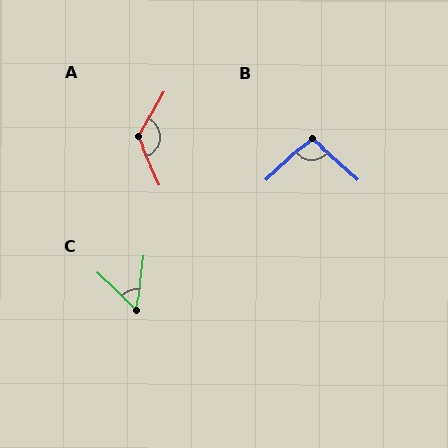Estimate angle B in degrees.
Approximately 96 degrees.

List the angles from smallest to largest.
C (54°), B (96°), A (126°).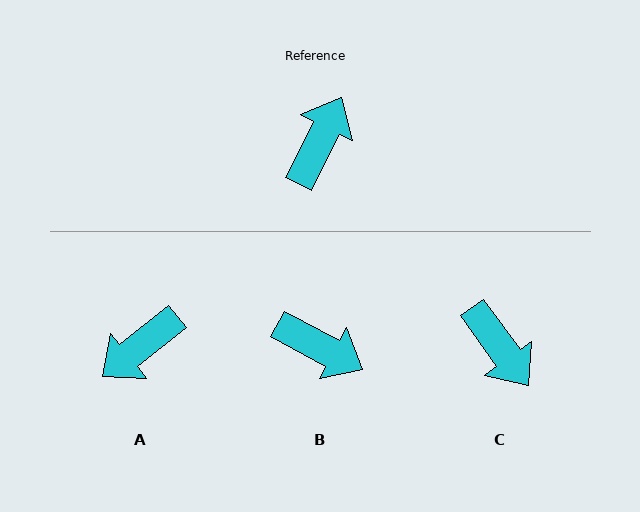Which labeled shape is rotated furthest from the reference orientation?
A, about 155 degrees away.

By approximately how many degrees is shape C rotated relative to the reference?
Approximately 118 degrees clockwise.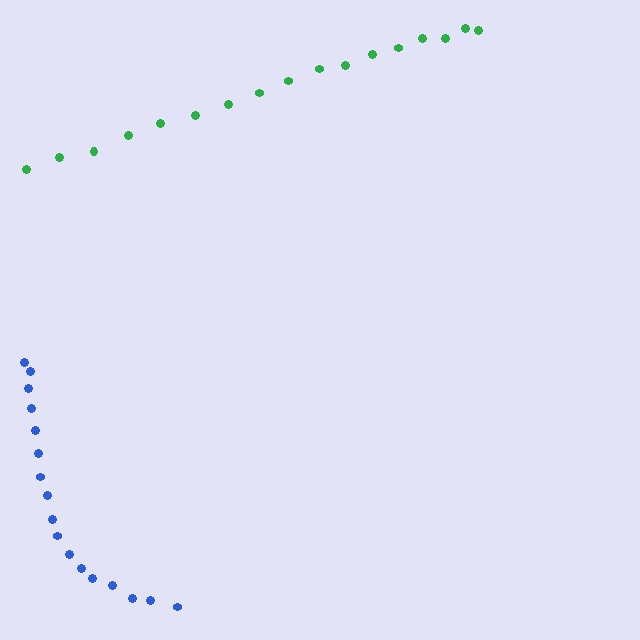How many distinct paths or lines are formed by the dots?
There are 2 distinct paths.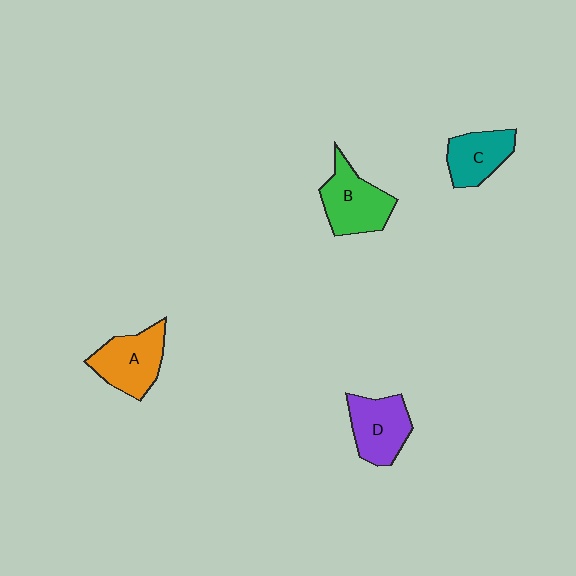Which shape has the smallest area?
Shape C (teal).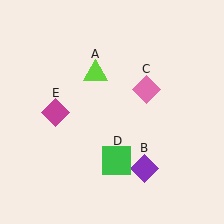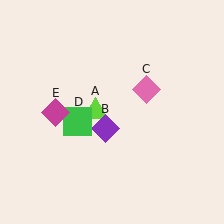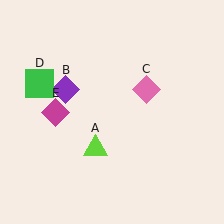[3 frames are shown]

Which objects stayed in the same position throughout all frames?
Pink diamond (object C) and magenta diamond (object E) remained stationary.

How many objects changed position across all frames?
3 objects changed position: lime triangle (object A), purple diamond (object B), green square (object D).